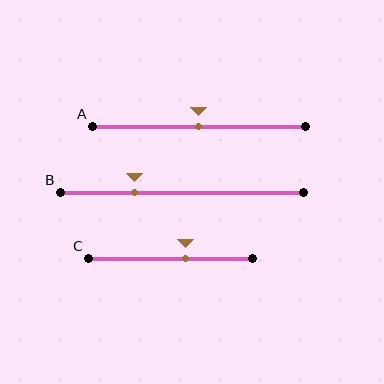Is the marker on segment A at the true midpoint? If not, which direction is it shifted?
Yes, the marker on segment A is at the true midpoint.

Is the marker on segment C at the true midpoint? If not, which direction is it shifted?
No, the marker on segment C is shifted to the right by about 9% of the segment length.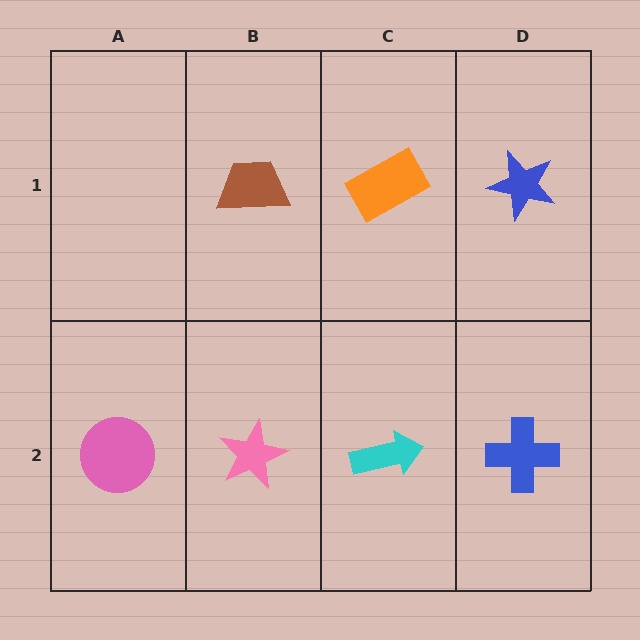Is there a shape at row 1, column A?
No, that cell is empty.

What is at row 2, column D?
A blue cross.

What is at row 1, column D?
A blue star.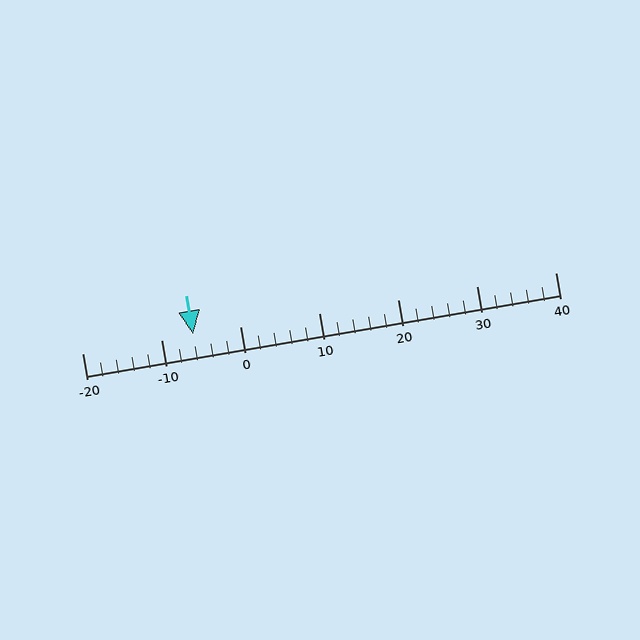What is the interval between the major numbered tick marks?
The major tick marks are spaced 10 units apart.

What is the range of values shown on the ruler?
The ruler shows values from -20 to 40.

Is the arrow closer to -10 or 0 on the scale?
The arrow is closer to -10.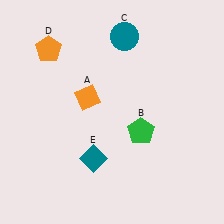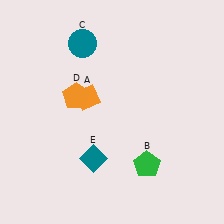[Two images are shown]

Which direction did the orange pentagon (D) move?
The orange pentagon (D) moved down.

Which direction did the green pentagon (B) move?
The green pentagon (B) moved down.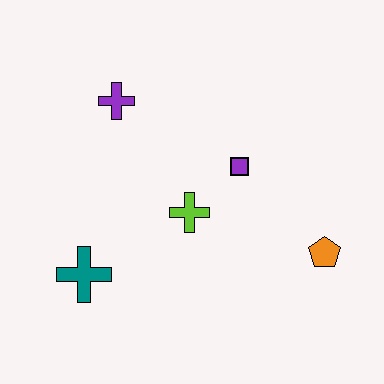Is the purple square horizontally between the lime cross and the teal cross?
No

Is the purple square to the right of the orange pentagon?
No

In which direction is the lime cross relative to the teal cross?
The lime cross is to the right of the teal cross.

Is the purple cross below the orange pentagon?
No